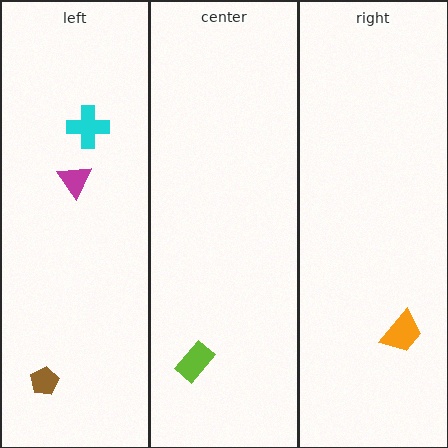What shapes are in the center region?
The lime rectangle.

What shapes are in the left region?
The cyan cross, the brown pentagon, the magenta triangle.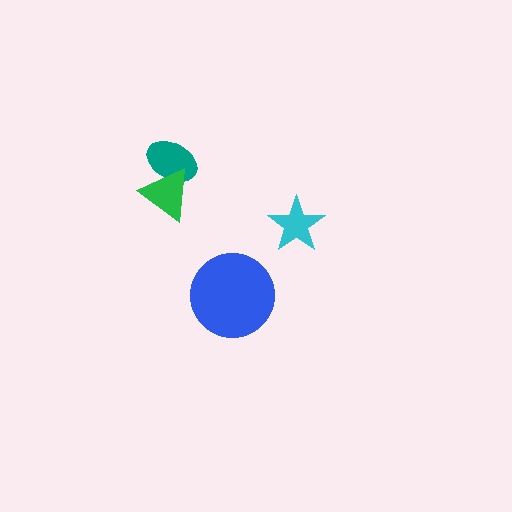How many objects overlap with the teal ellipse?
1 object overlaps with the teal ellipse.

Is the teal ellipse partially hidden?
Yes, it is partially covered by another shape.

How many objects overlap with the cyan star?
0 objects overlap with the cyan star.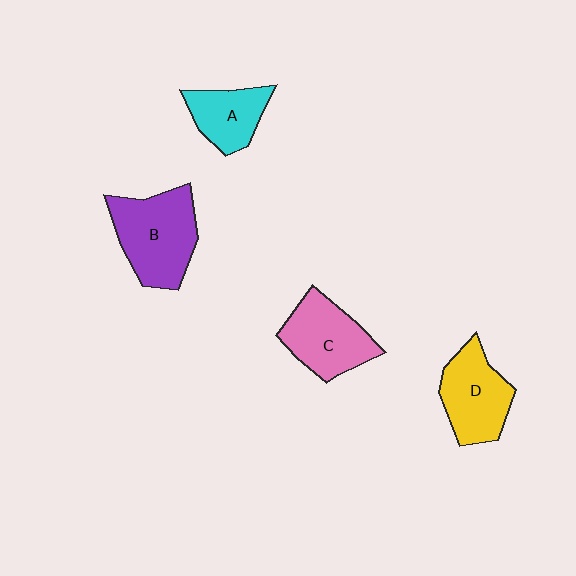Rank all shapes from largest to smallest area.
From largest to smallest: B (purple), C (pink), D (yellow), A (cyan).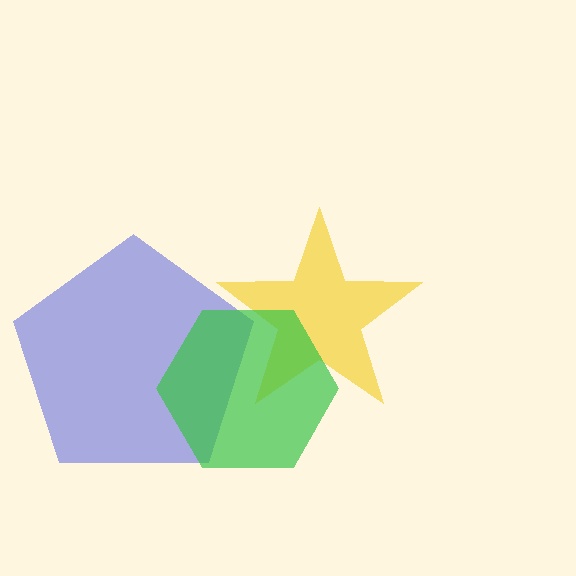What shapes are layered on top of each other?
The layered shapes are: a yellow star, a blue pentagon, a green hexagon.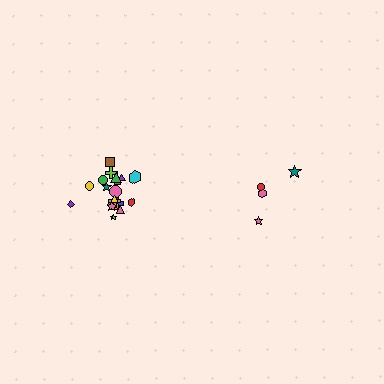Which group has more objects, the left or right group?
The left group.